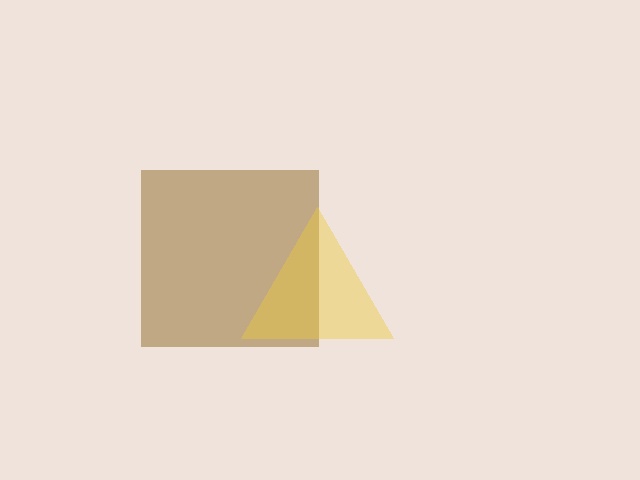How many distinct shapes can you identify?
There are 2 distinct shapes: a brown square, a yellow triangle.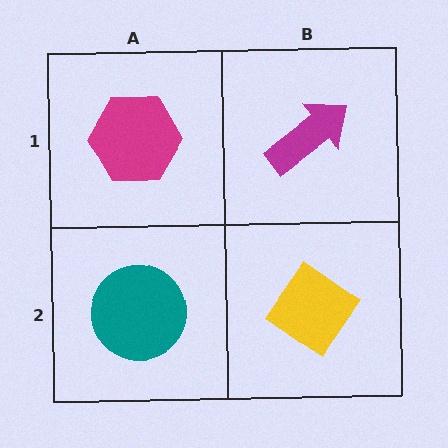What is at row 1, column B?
A magenta arrow.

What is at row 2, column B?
A yellow diamond.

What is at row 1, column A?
A magenta hexagon.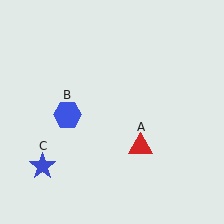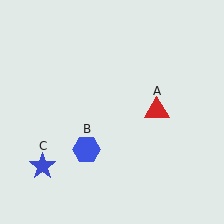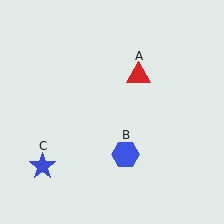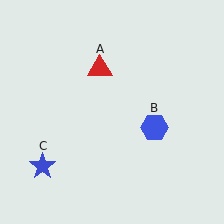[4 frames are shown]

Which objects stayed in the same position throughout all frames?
Blue star (object C) remained stationary.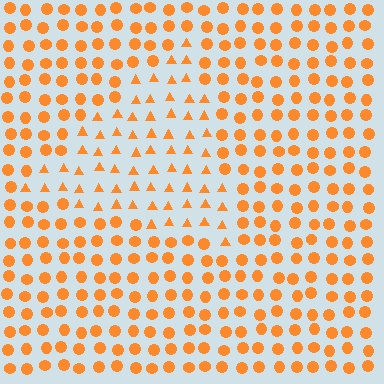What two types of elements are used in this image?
The image uses triangles inside the triangle region and circles outside it.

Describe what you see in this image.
The image is filled with small orange elements arranged in a uniform grid. A triangle-shaped region contains triangles, while the surrounding area contains circles. The boundary is defined purely by the change in element shape.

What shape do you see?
I see a triangle.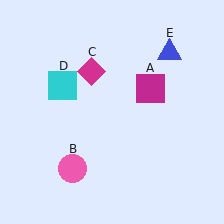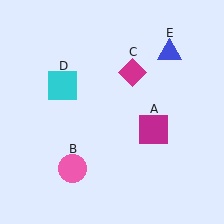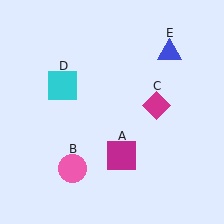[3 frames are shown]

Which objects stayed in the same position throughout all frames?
Pink circle (object B) and cyan square (object D) and blue triangle (object E) remained stationary.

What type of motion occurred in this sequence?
The magenta square (object A), magenta diamond (object C) rotated clockwise around the center of the scene.